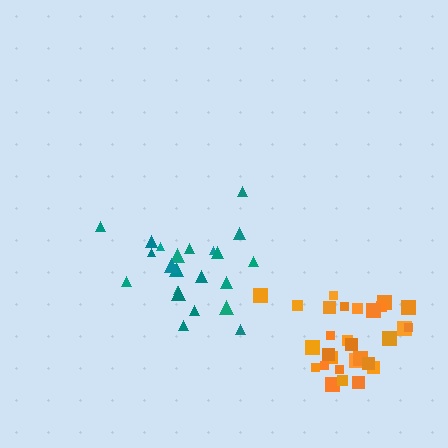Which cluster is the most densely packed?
Orange.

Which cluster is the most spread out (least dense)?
Teal.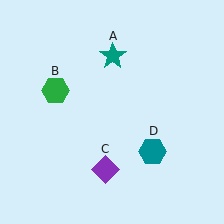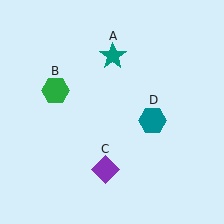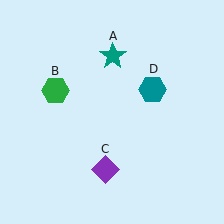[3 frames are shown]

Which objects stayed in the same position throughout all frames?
Teal star (object A) and green hexagon (object B) and purple diamond (object C) remained stationary.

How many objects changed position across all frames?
1 object changed position: teal hexagon (object D).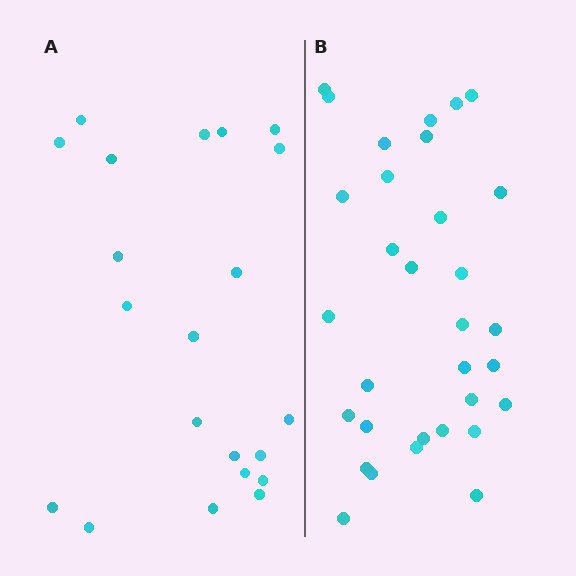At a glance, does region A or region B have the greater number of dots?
Region B (the right region) has more dots.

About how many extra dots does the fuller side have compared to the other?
Region B has roughly 12 or so more dots than region A.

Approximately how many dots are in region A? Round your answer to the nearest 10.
About 20 dots. (The exact count is 21, which rounds to 20.)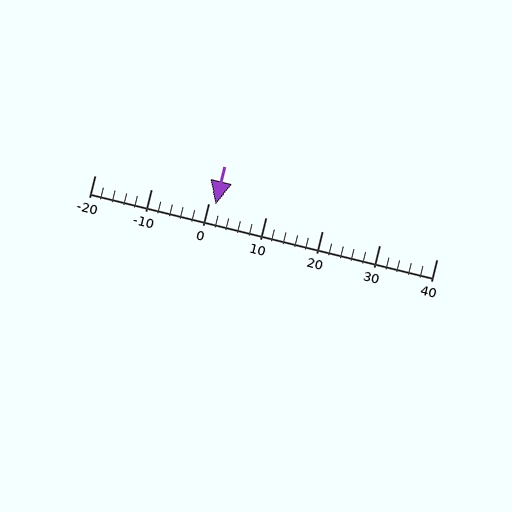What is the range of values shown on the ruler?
The ruler shows values from -20 to 40.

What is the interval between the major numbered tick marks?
The major tick marks are spaced 10 units apart.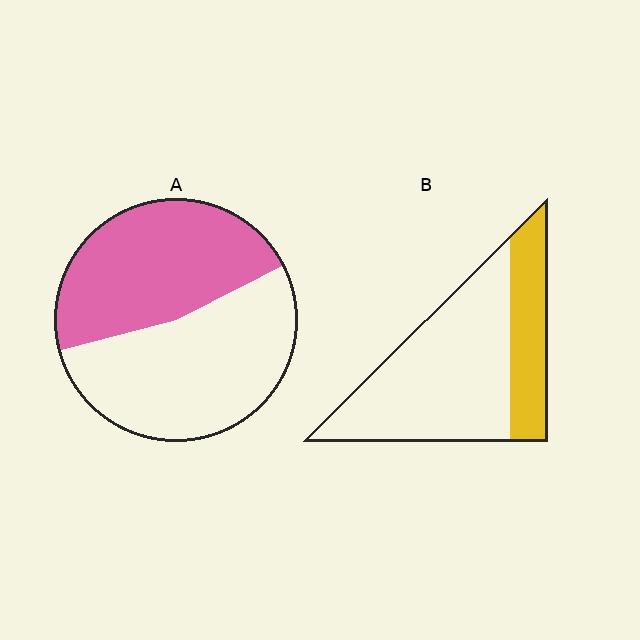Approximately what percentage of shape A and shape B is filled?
A is approximately 45% and B is approximately 30%.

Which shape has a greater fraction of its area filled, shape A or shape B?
Shape A.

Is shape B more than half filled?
No.